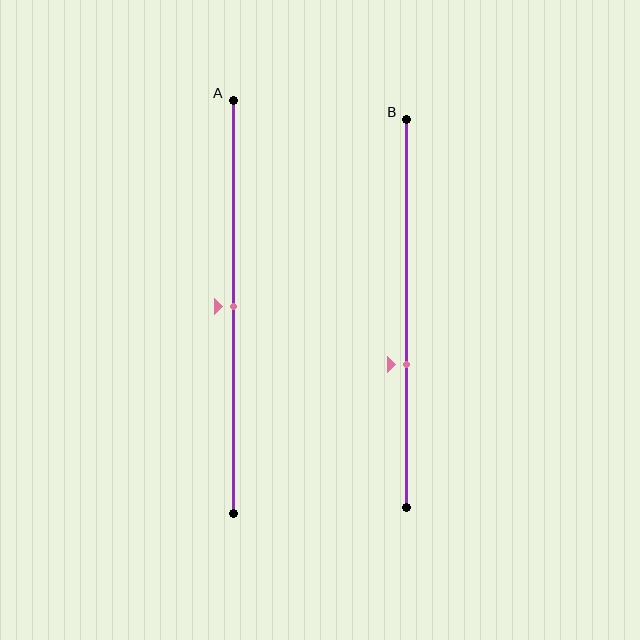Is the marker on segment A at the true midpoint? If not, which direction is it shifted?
Yes, the marker on segment A is at the true midpoint.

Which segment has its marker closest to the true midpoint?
Segment A has its marker closest to the true midpoint.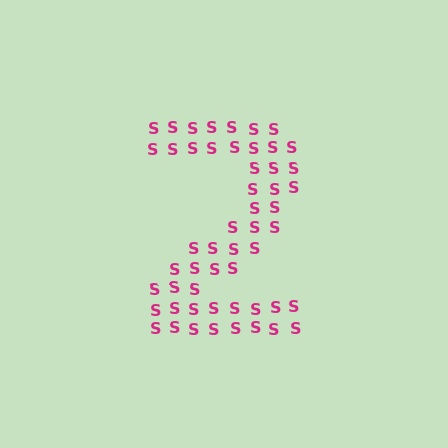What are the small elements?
The small elements are letter S's.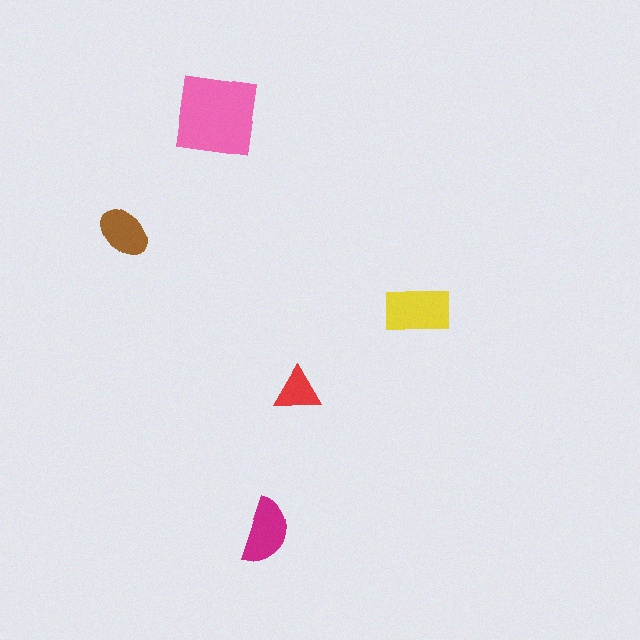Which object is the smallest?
The red triangle.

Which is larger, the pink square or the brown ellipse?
The pink square.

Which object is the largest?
The pink square.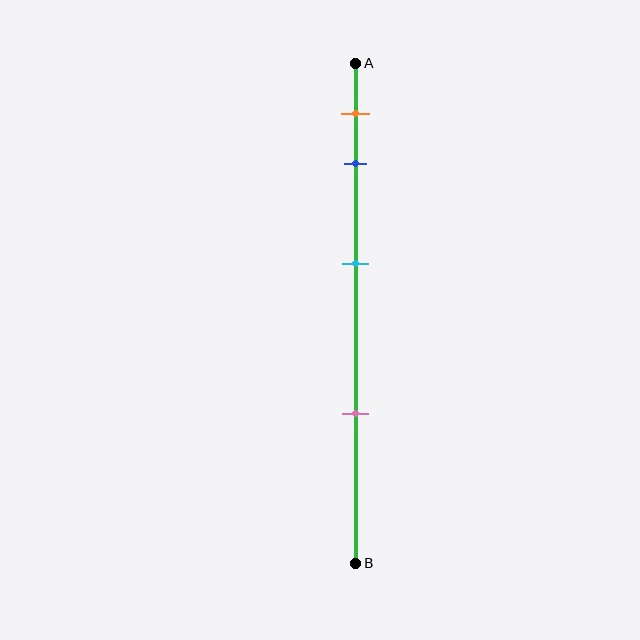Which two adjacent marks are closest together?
The orange and blue marks are the closest adjacent pair.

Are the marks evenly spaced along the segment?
No, the marks are not evenly spaced.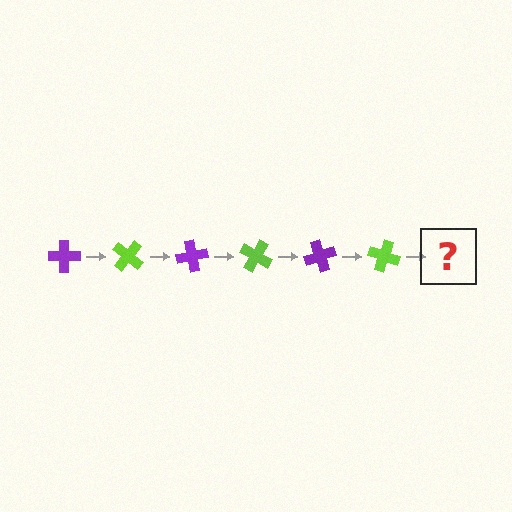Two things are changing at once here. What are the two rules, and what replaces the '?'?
The two rules are that it rotates 40 degrees each step and the color cycles through purple and lime. The '?' should be a purple cross, rotated 240 degrees from the start.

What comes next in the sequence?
The next element should be a purple cross, rotated 240 degrees from the start.